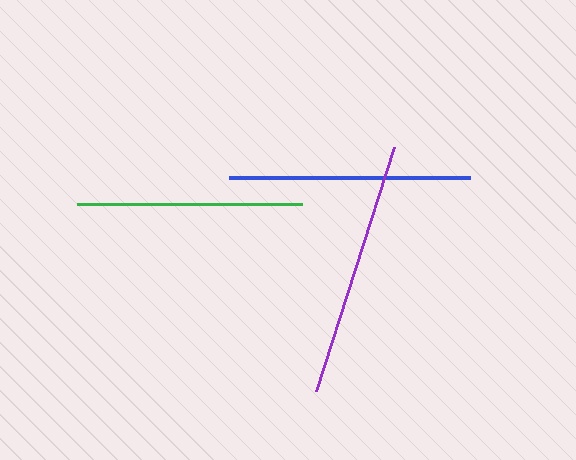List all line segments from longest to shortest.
From longest to shortest: purple, blue, green.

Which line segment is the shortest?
The green line is the shortest at approximately 225 pixels.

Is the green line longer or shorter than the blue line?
The blue line is longer than the green line.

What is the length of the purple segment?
The purple segment is approximately 256 pixels long.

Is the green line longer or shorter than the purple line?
The purple line is longer than the green line.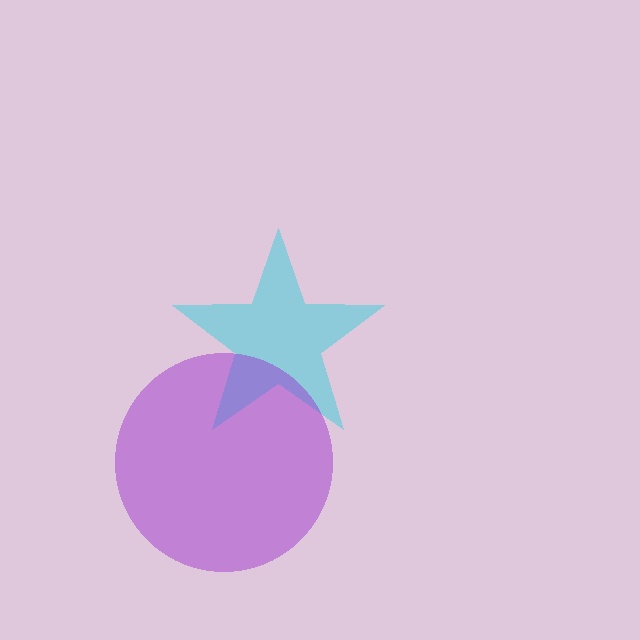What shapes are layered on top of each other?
The layered shapes are: a cyan star, a purple circle.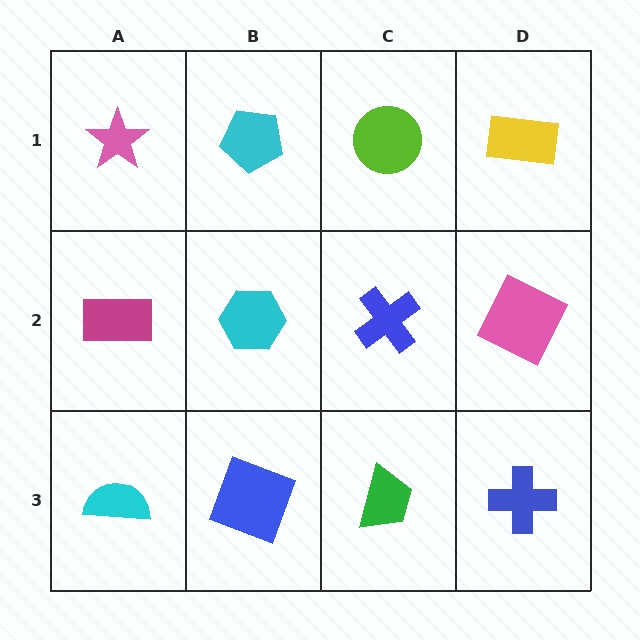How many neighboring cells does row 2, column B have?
4.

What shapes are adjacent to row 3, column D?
A pink square (row 2, column D), a green trapezoid (row 3, column C).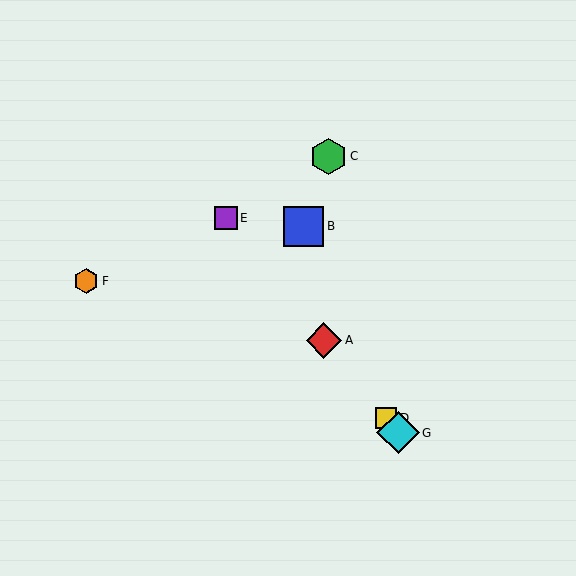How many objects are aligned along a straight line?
4 objects (A, D, E, G) are aligned along a straight line.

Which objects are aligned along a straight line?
Objects A, D, E, G are aligned along a straight line.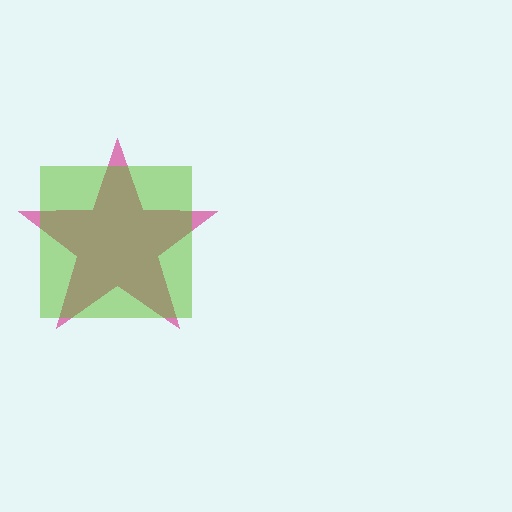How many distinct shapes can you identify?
There are 2 distinct shapes: a magenta star, a lime square.